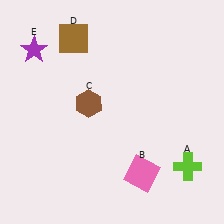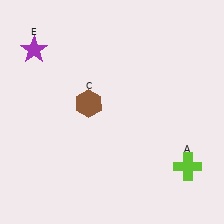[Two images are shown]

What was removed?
The pink square (B), the brown square (D) were removed in Image 2.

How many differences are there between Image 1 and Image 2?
There are 2 differences between the two images.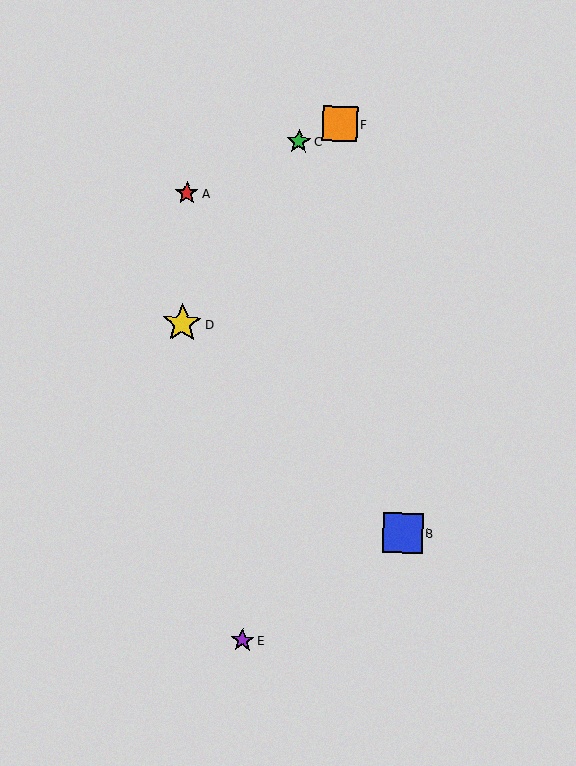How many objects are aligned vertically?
2 objects (A, D) are aligned vertically.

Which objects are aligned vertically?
Objects A, D are aligned vertically.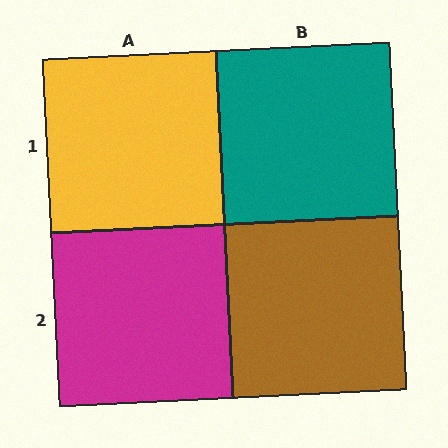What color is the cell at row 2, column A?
Magenta.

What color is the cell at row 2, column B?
Brown.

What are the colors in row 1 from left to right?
Yellow, teal.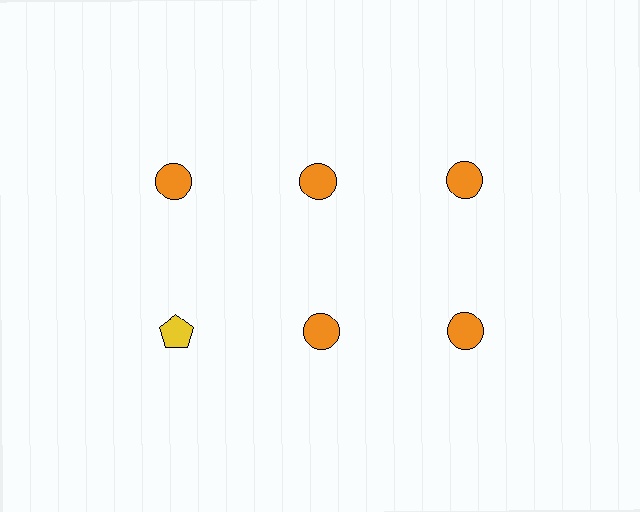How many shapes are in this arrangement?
There are 6 shapes arranged in a grid pattern.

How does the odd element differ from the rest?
It differs in both color (yellow instead of orange) and shape (pentagon instead of circle).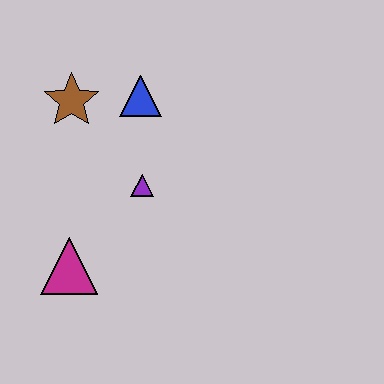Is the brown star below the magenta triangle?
No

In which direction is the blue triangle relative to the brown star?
The blue triangle is to the right of the brown star.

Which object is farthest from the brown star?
The magenta triangle is farthest from the brown star.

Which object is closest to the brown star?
The blue triangle is closest to the brown star.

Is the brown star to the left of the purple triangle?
Yes